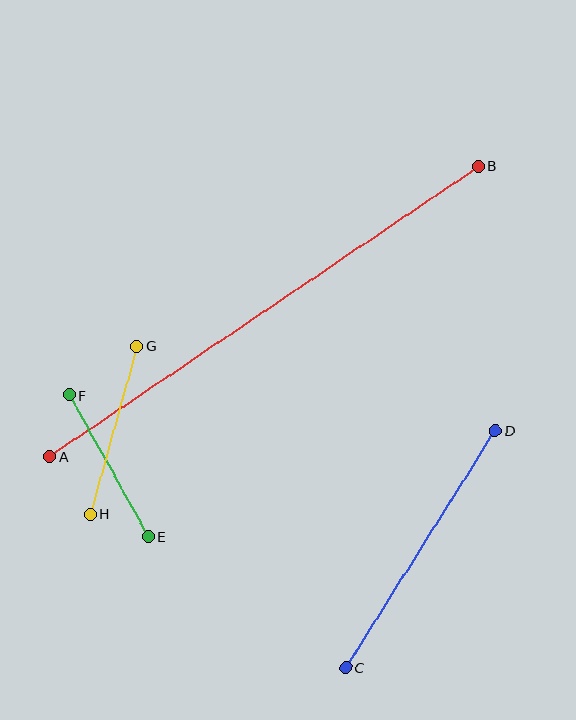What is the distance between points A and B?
The distance is approximately 518 pixels.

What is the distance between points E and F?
The distance is approximately 162 pixels.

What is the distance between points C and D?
The distance is approximately 280 pixels.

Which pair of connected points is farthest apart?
Points A and B are farthest apart.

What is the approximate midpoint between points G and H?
The midpoint is at approximately (113, 430) pixels.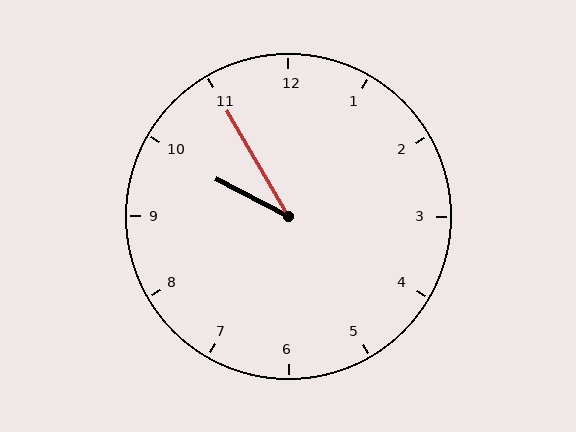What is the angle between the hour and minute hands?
Approximately 32 degrees.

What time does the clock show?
9:55.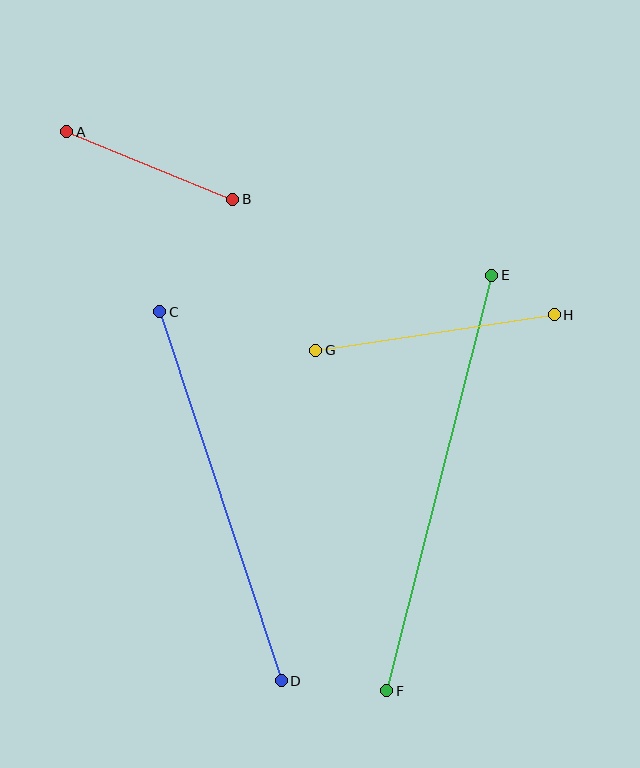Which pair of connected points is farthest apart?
Points E and F are farthest apart.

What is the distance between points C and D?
The distance is approximately 389 pixels.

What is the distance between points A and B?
The distance is approximately 179 pixels.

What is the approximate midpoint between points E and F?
The midpoint is at approximately (439, 483) pixels.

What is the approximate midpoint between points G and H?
The midpoint is at approximately (435, 332) pixels.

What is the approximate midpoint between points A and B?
The midpoint is at approximately (150, 165) pixels.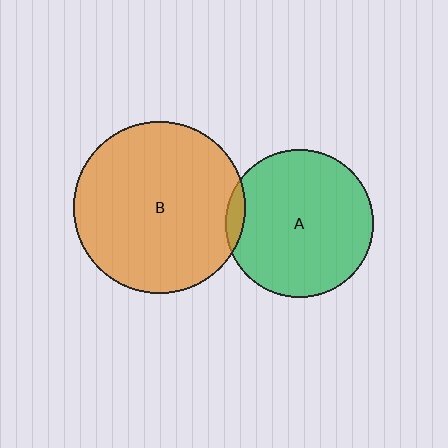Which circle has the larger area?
Circle B (orange).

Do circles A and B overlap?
Yes.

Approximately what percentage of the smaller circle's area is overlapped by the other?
Approximately 5%.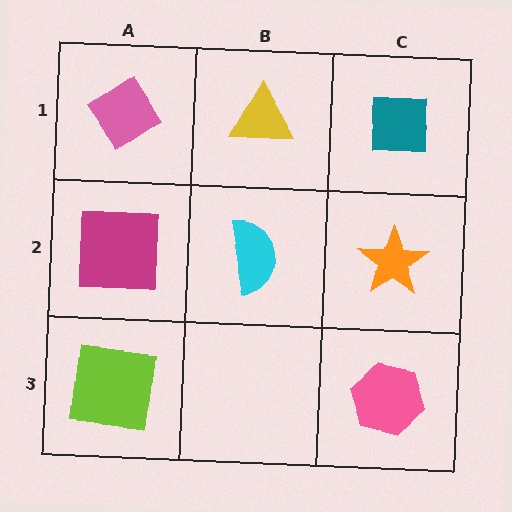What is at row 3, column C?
A pink hexagon.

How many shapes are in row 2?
3 shapes.